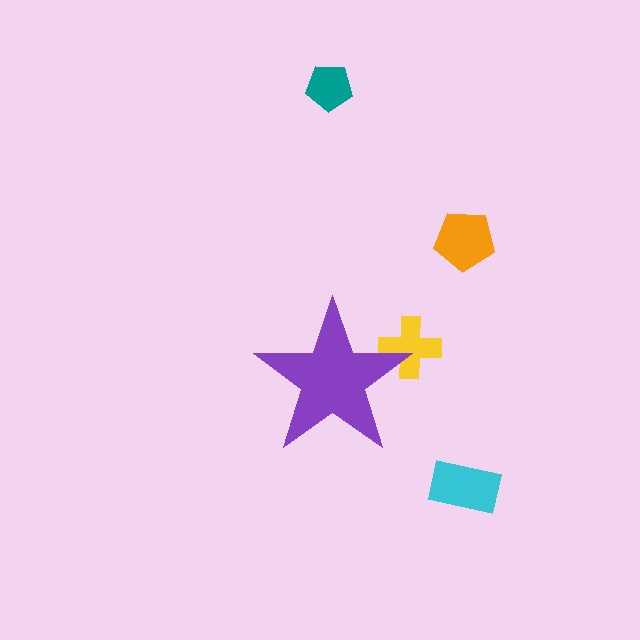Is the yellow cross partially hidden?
Yes, the yellow cross is partially hidden behind the purple star.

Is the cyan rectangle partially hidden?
No, the cyan rectangle is fully visible.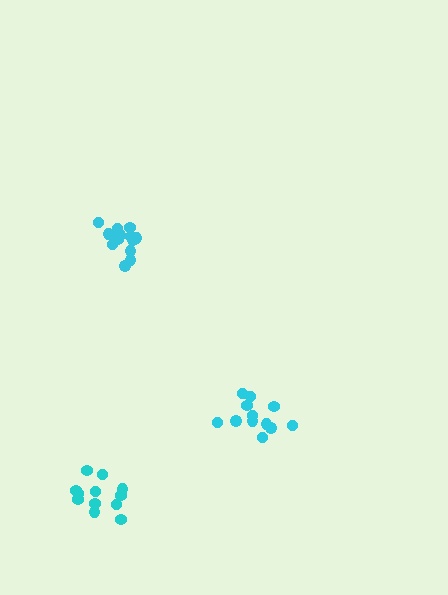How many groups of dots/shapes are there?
There are 3 groups.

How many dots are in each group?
Group 1: 12 dots, Group 2: 13 dots, Group 3: 12 dots (37 total).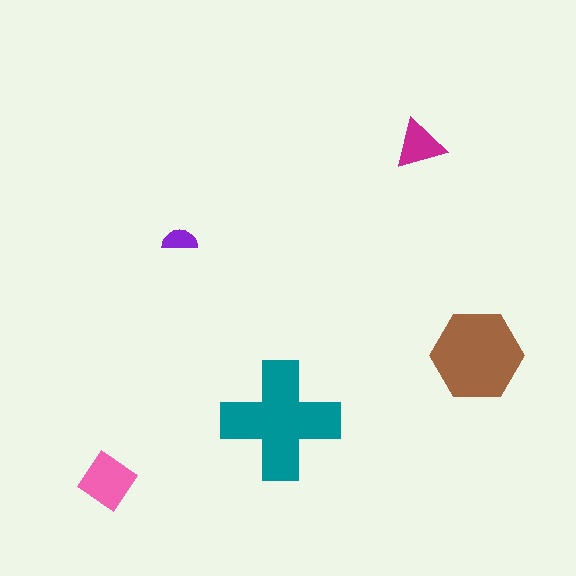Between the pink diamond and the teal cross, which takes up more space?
The teal cross.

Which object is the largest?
The teal cross.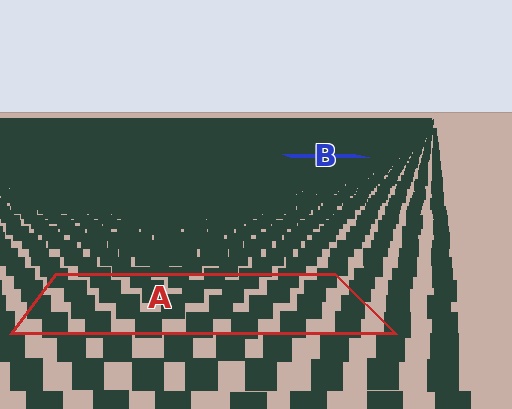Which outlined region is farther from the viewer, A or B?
Region B is farther from the viewer — the texture elements inside it appear smaller and more densely packed.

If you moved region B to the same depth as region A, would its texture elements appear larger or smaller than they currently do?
They would appear larger. At a closer depth, the same texture elements are projected at a bigger on-screen size.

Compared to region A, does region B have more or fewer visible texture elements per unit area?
Region B has more texture elements per unit area — they are packed more densely because it is farther away.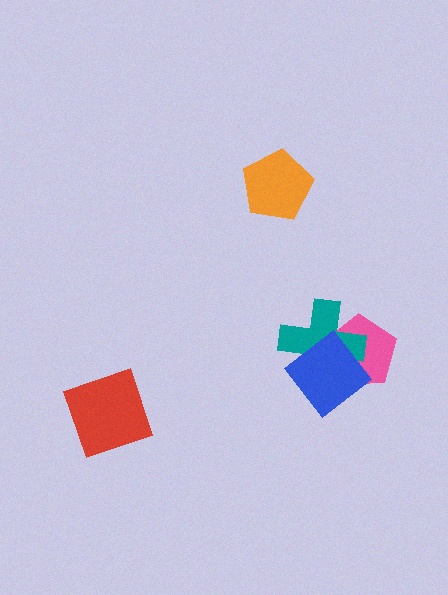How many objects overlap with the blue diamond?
2 objects overlap with the blue diamond.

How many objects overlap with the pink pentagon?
2 objects overlap with the pink pentagon.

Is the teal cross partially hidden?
Yes, it is partially covered by another shape.